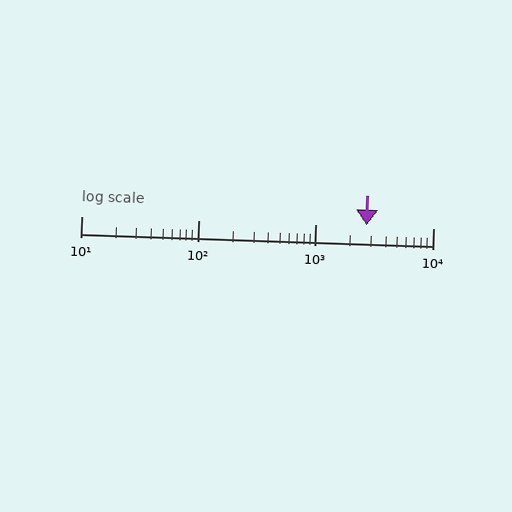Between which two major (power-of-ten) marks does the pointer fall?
The pointer is between 1000 and 10000.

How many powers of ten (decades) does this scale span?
The scale spans 3 decades, from 10 to 10000.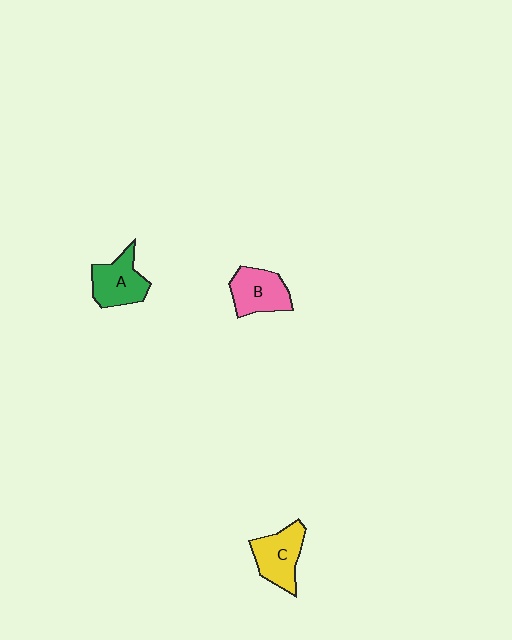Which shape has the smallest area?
Shape A (green).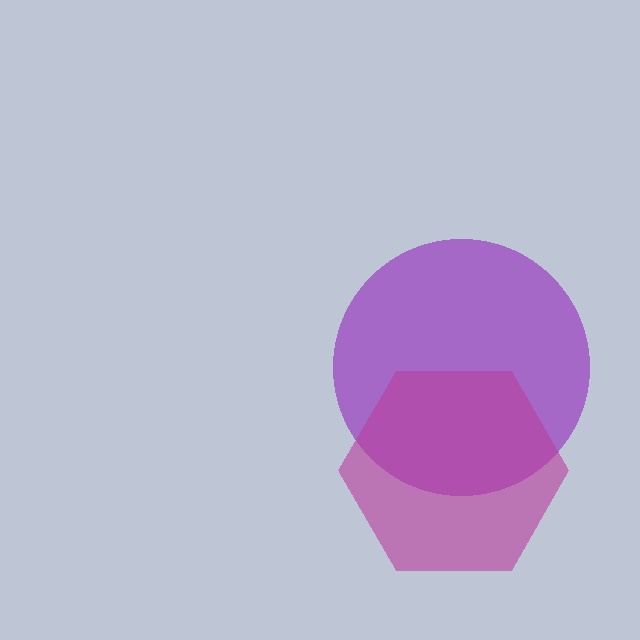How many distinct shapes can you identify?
There are 2 distinct shapes: a purple circle, a magenta hexagon.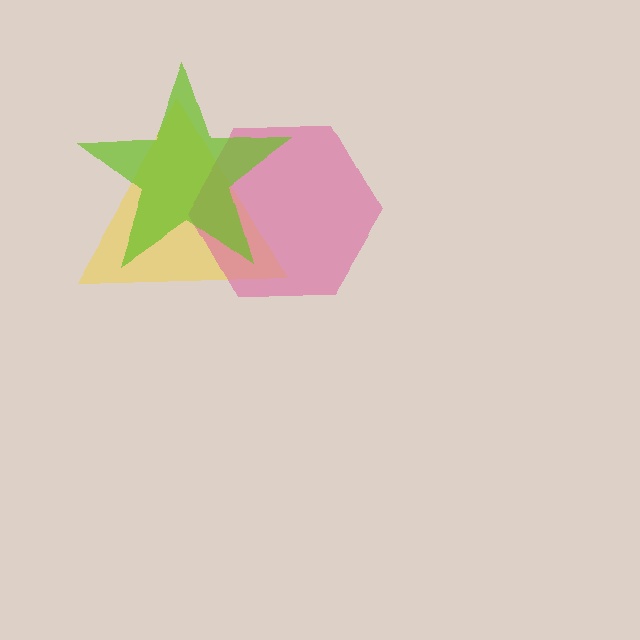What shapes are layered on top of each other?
The layered shapes are: a yellow triangle, a pink hexagon, a lime star.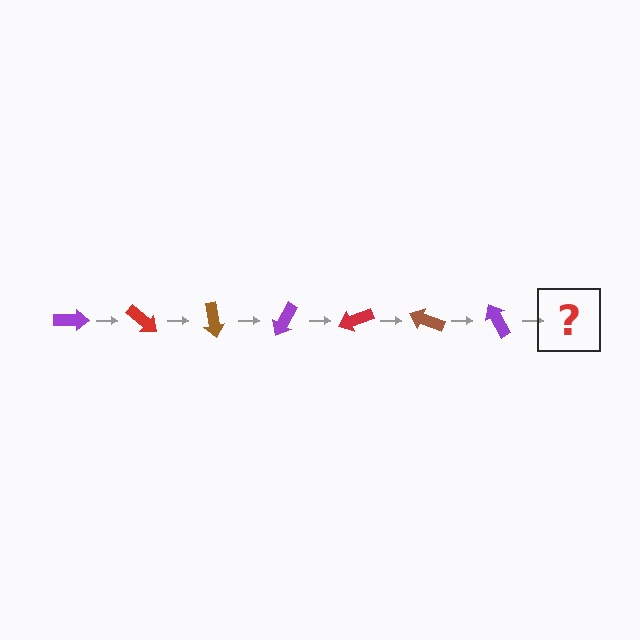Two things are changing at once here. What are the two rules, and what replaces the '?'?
The two rules are that it rotates 40 degrees each step and the color cycles through purple, red, and brown. The '?' should be a red arrow, rotated 280 degrees from the start.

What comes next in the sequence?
The next element should be a red arrow, rotated 280 degrees from the start.